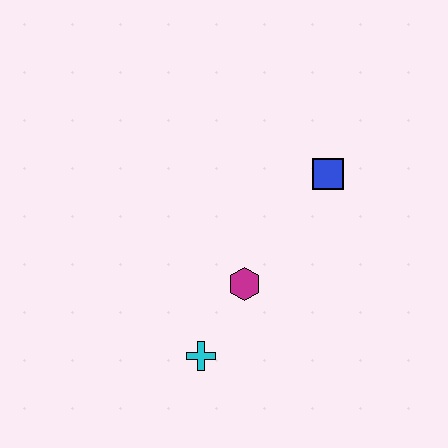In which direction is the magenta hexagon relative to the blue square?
The magenta hexagon is below the blue square.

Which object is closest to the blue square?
The magenta hexagon is closest to the blue square.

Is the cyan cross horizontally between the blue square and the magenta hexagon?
No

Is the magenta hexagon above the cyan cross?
Yes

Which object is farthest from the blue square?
The cyan cross is farthest from the blue square.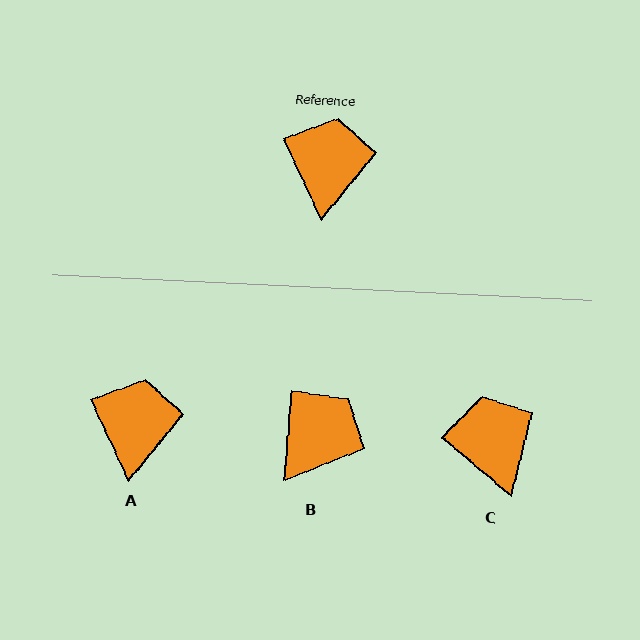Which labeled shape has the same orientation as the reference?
A.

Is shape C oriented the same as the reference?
No, it is off by about 25 degrees.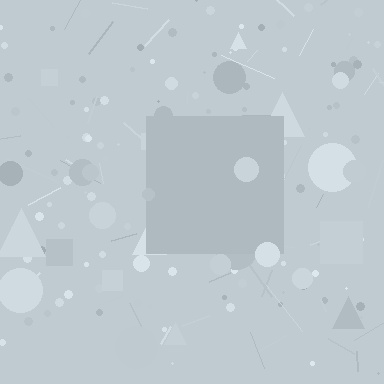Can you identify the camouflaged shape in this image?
The camouflaged shape is a square.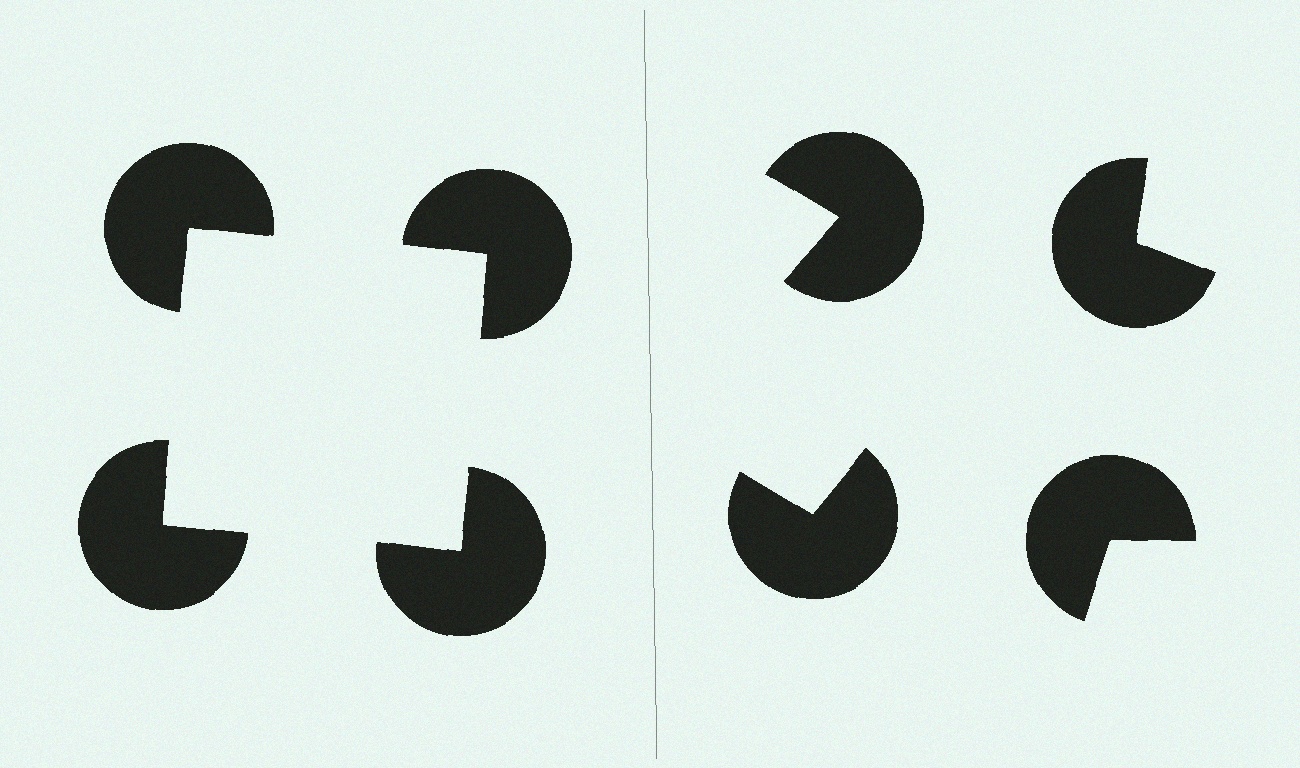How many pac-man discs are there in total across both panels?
8 — 4 on each side.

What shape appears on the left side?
An illusory square.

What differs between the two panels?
The pac-man discs are positioned identically on both sides; only the wedge orientations differ. On the left they align to a square; on the right they are misaligned.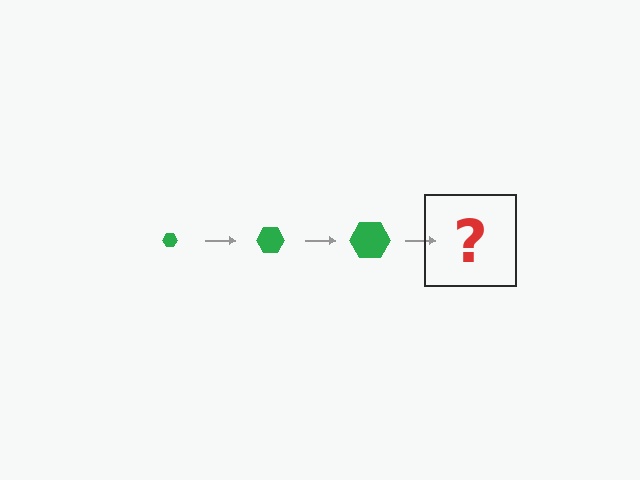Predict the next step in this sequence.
The next step is a green hexagon, larger than the previous one.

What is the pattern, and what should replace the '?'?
The pattern is that the hexagon gets progressively larger each step. The '?' should be a green hexagon, larger than the previous one.